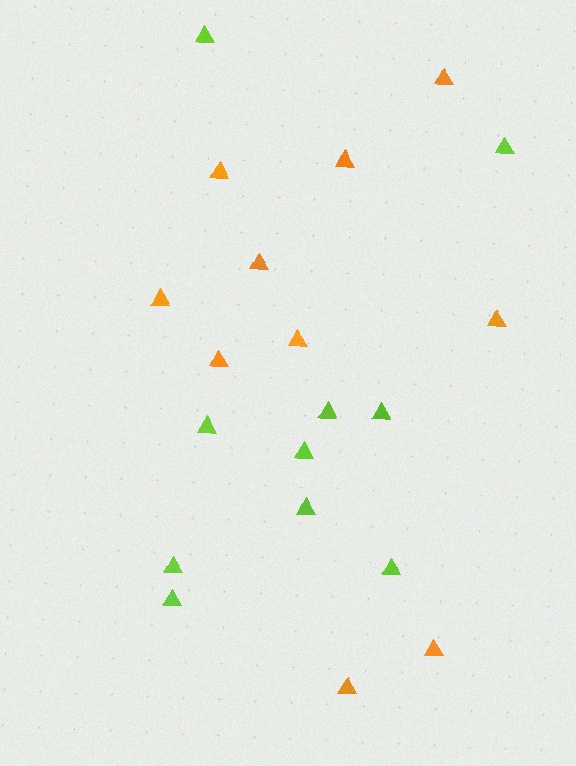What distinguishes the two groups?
There are 2 groups: one group of lime triangles (10) and one group of orange triangles (10).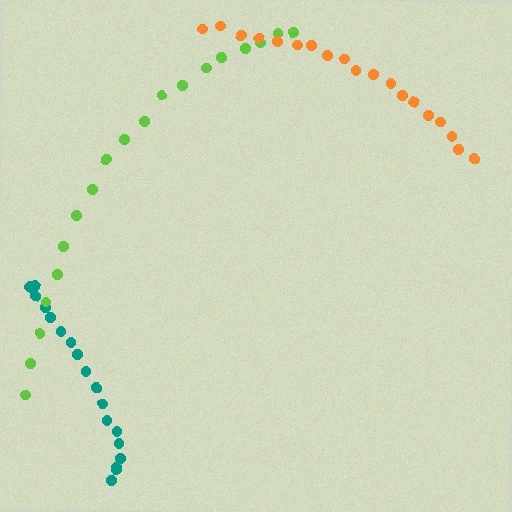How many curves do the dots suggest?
There are 3 distinct paths.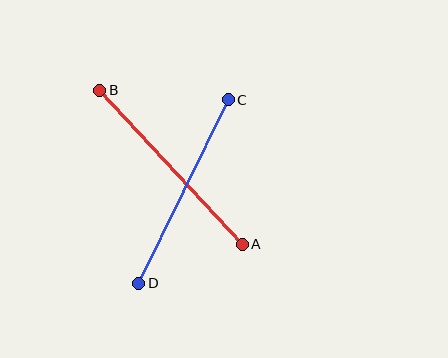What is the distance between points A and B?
The distance is approximately 210 pixels.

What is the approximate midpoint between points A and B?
The midpoint is at approximately (171, 167) pixels.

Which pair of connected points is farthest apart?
Points A and B are farthest apart.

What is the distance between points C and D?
The distance is approximately 204 pixels.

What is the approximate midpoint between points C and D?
The midpoint is at approximately (183, 191) pixels.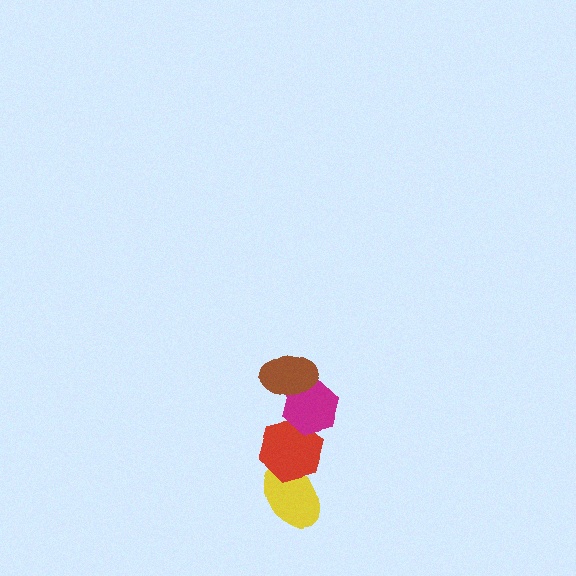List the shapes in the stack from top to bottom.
From top to bottom: the brown ellipse, the magenta hexagon, the red hexagon, the yellow ellipse.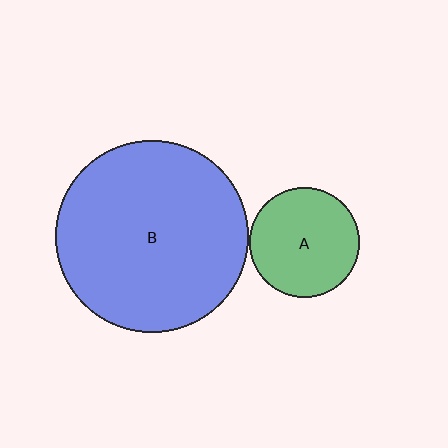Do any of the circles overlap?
No, none of the circles overlap.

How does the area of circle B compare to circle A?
Approximately 3.1 times.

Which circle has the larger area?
Circle B (blue).